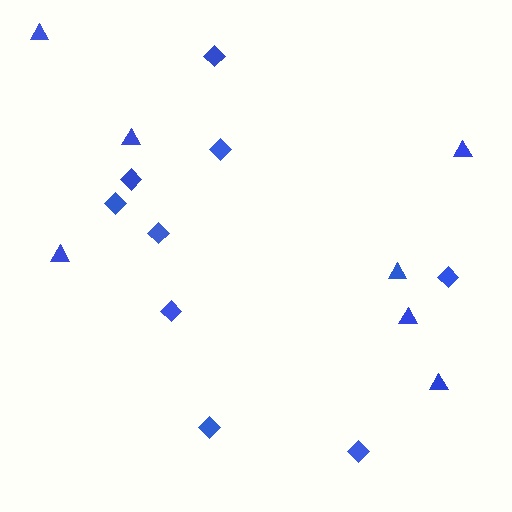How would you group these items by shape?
There are 2 groups: one group of diamonds (9) and one group of triangles (7).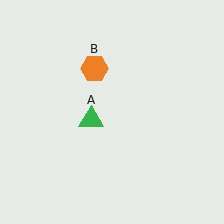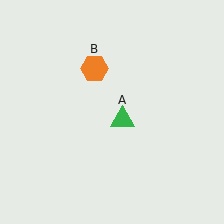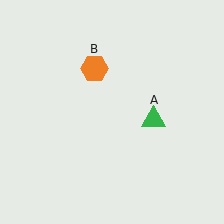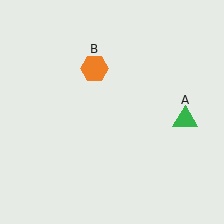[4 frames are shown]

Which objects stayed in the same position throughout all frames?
Orange hexagon (object B) remained stationary.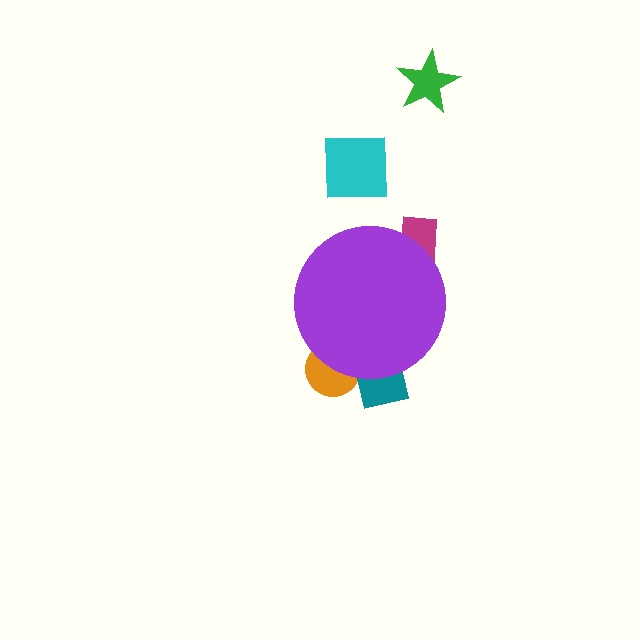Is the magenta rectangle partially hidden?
Yes, the magenta rectangle is partially hidden behind the purple circle.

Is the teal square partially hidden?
Yes, the teal square is partially hidden behind the purple circle.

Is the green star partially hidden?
No, the green star is fully visible.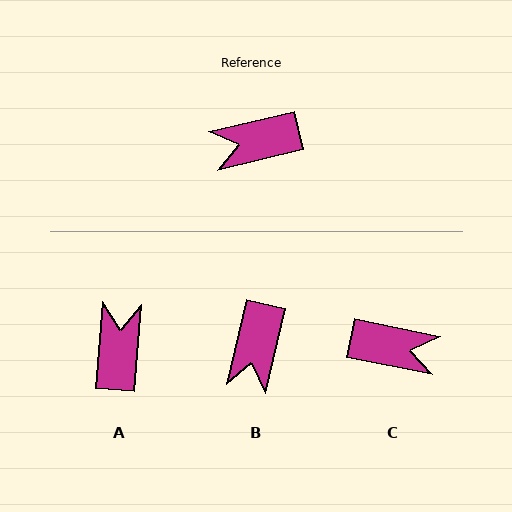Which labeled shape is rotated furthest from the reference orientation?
C, about 155 degrees away.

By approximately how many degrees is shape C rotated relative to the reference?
Approximately 155 degrees counter-clockwise.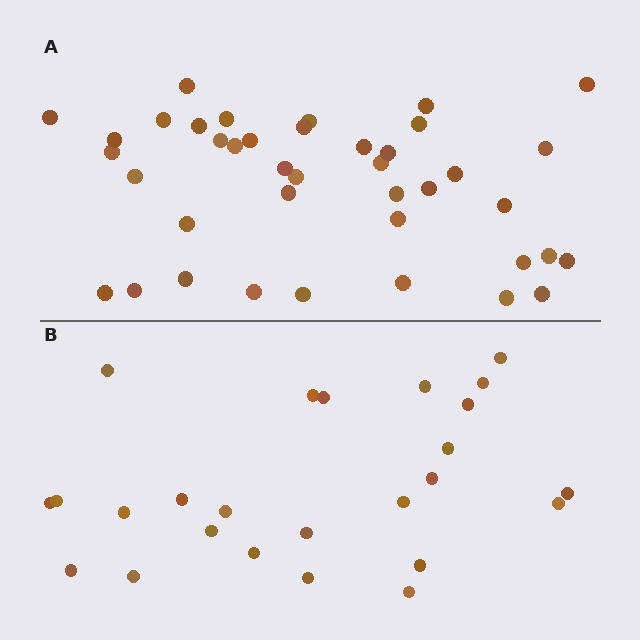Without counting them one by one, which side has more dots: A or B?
Region A (the top region) has more dots.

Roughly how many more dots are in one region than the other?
Region A has approximately 15 more dots than region B.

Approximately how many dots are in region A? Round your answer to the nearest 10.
About 40 dots.